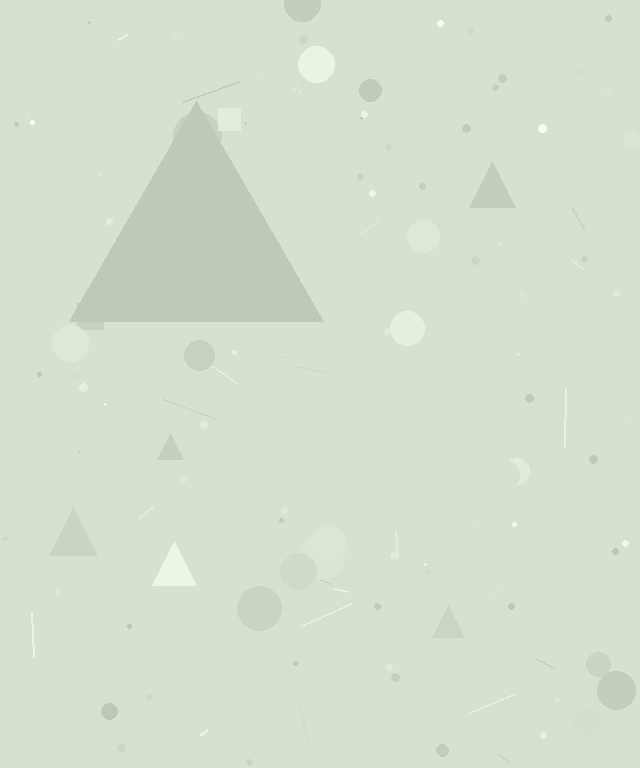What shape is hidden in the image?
A triangle is hidden in the image.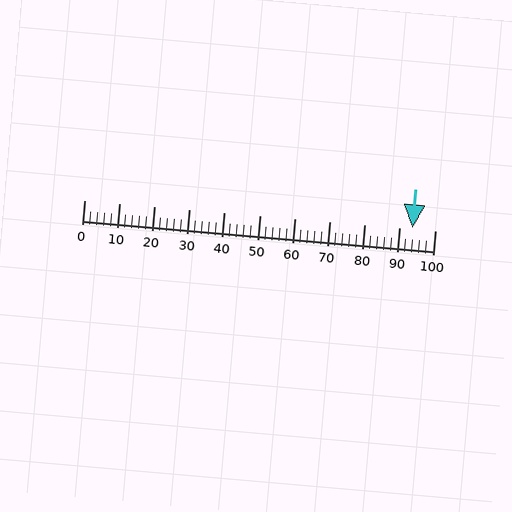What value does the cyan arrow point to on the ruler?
The cyan arrow points to approximately 94.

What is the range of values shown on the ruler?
The ruler shows values from 0 to 100.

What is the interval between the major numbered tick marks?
The major tick marks are spaced 10 units apart.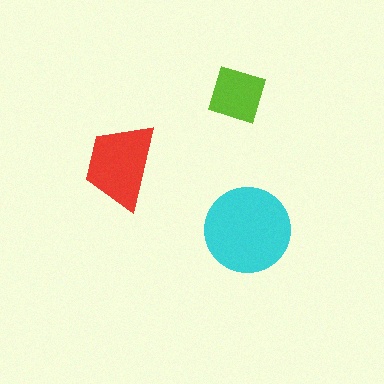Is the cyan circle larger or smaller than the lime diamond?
Larger.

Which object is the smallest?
The lime diamond.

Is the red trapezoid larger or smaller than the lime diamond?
Larger.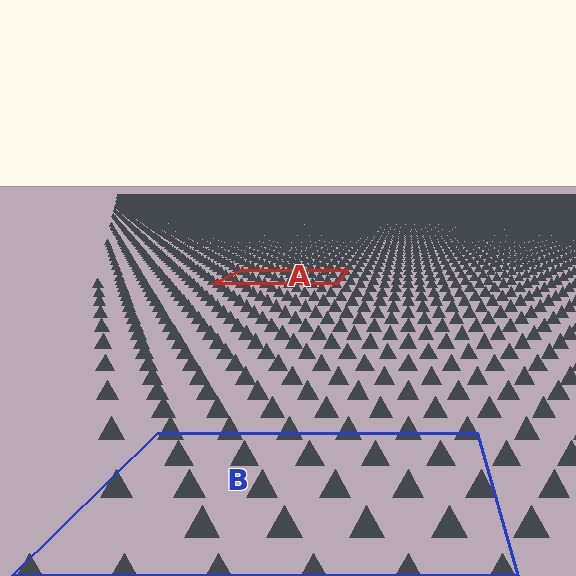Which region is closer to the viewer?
Region B is closer. The texture elements there are larger and more spread out.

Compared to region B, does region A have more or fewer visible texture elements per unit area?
Region A has more texture elements per unit area — they are packed more densely because it is farther away.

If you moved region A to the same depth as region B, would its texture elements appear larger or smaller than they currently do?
They would appear larger. At a closer depth, the same texture elements are projected at a bigger on-screen size.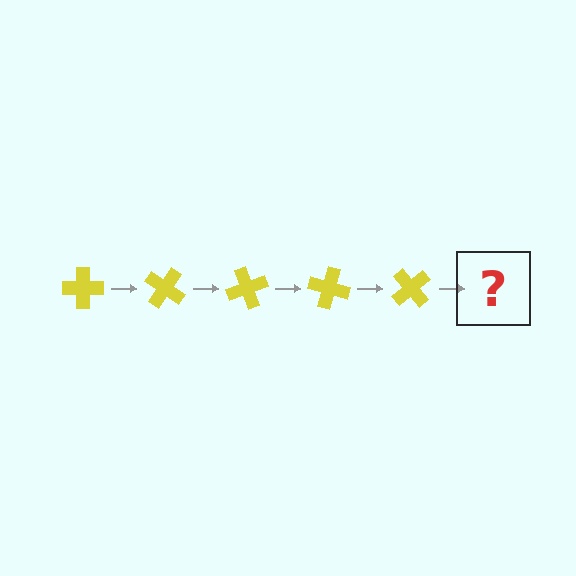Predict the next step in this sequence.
The next step is a yellow cross rotated 175 degrees.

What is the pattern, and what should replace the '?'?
The pattern is that the cross rotates 35 degrees each step. The '?' should be a yellow cross rotated 175 degrees.